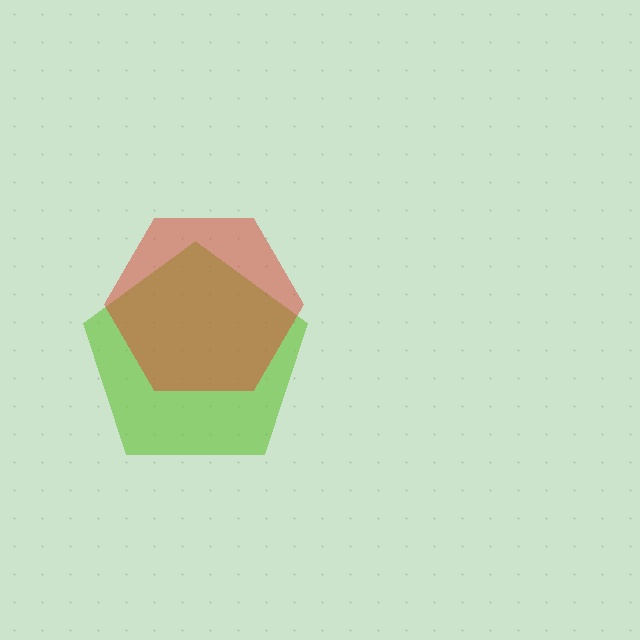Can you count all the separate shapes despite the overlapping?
Yes, there are 2 separate shapes.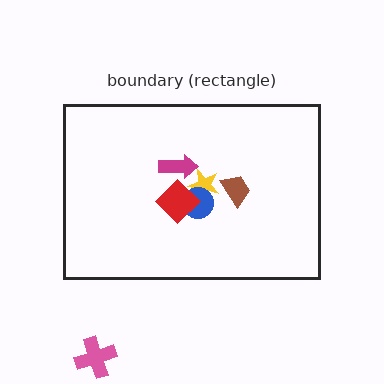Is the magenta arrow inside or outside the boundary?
Inside.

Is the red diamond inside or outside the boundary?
Inside.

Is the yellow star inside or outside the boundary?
Inside.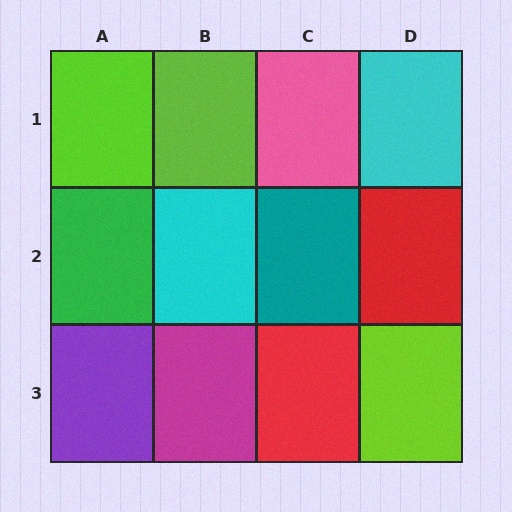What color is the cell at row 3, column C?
Red.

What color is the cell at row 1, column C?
Pink.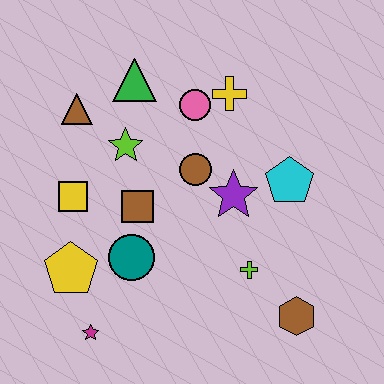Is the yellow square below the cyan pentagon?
Yes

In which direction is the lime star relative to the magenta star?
The lime star is above the magenta star.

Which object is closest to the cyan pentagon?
The purple star is closest to the cyan pentagon.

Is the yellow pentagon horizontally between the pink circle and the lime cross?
No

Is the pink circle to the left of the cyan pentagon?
Yes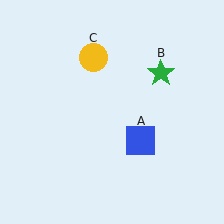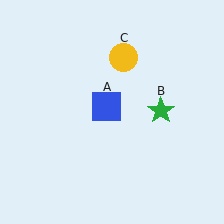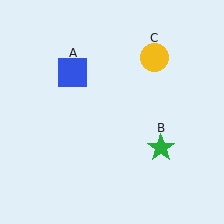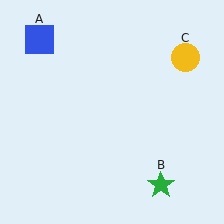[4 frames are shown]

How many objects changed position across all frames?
3 objects changed position: blue square (object A), green star (object B), yellow circle (object C).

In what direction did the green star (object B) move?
The green star (object B) moved down.